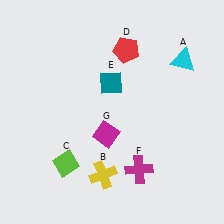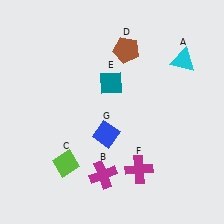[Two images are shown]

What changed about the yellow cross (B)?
In Image 1, B is yellow. In Image 2, it changed to magenta.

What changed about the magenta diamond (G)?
In Image 1, G is magenta. In Image 2, it changed to blue.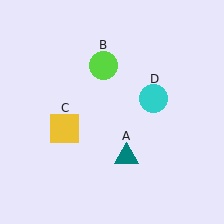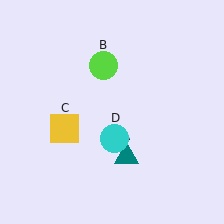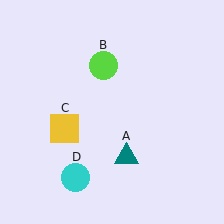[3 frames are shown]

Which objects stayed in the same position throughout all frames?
Teal triangle (object A) and lime circle (object B) and yellow square (object C) remained stationary.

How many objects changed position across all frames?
1 object changed position: cyan circle (object D).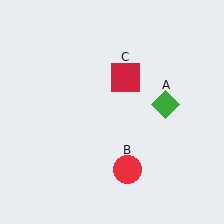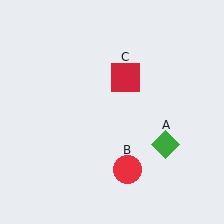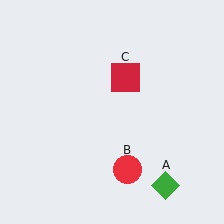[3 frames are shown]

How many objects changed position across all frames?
1 object changed position: green diamond (object A).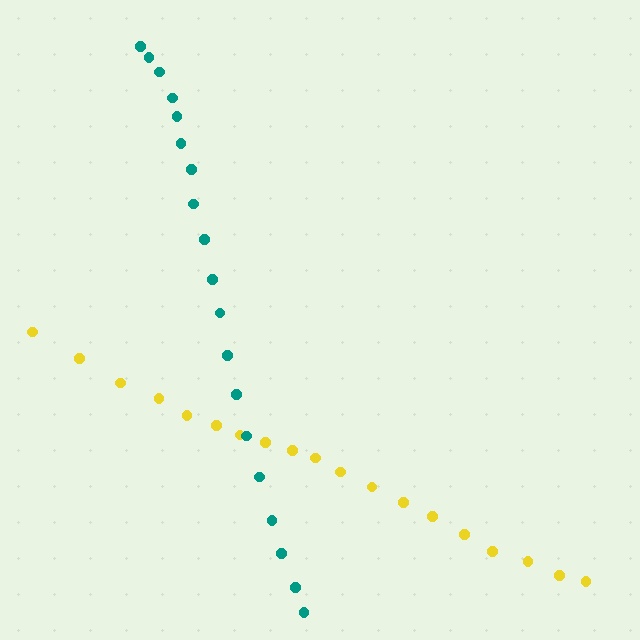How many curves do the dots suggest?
There are 2 distinct paths.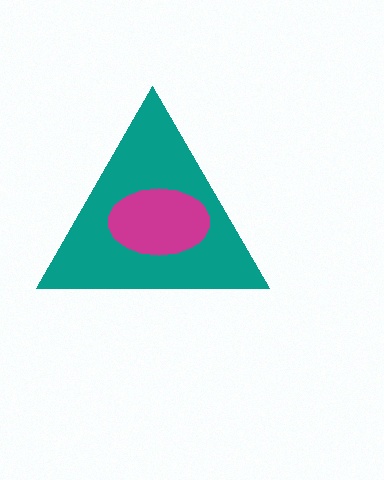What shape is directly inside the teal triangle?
The magenta ellipse.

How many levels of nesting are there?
2.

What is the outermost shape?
The teal triangle.